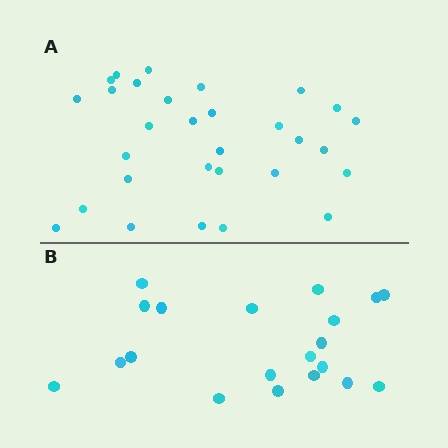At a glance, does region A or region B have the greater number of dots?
Region A (the top region) has more dots.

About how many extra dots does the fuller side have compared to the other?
Region A has roughly 10 or so more dots than region B.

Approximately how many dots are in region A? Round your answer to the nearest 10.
About 30 dots.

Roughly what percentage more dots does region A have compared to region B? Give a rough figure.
About 50% more.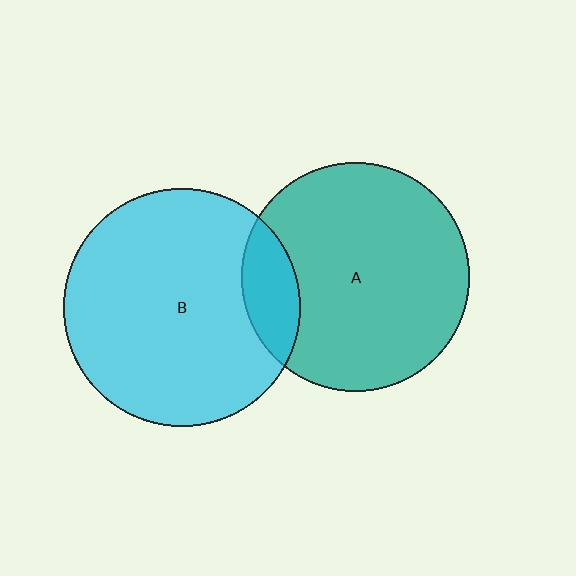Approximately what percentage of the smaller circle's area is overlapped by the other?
Approximately 15%.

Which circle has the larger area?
Circle B (cyan).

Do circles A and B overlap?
Yes.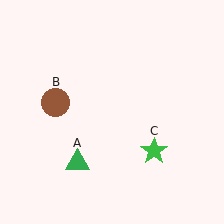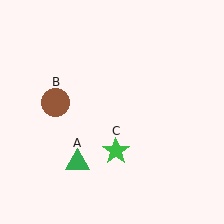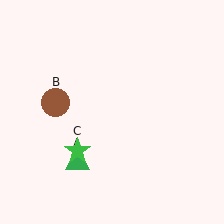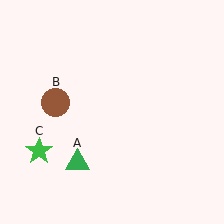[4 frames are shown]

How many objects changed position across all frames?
1 object changed position: green star (object C).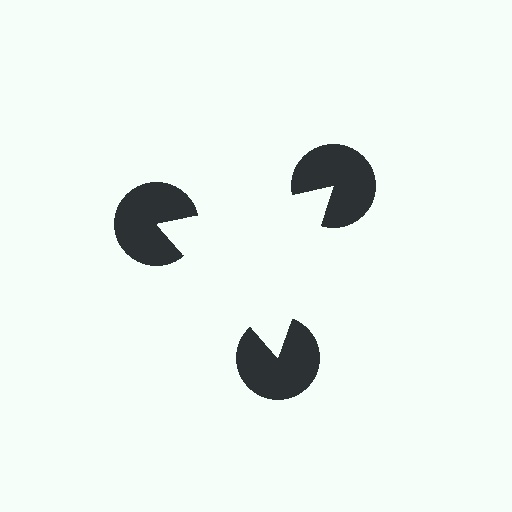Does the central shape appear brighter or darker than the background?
It typically appears slightly brighter than the background, even though no actual brightness change is drawn.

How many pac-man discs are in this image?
There are 3 — one at each vertex of the illusory triangle.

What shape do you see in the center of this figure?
An illusory triangle — its edges are inferred from the aligned wedge cuts in the pac-man discs, not physically drawn.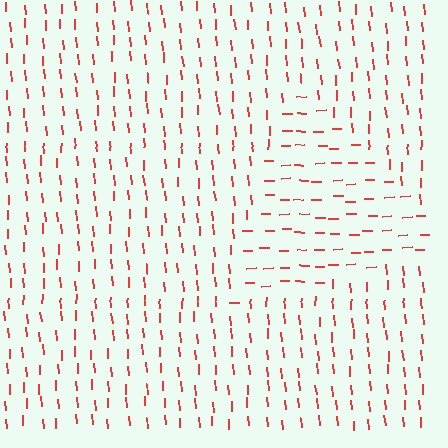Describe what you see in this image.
The image is filled with small red line segments. A triangle region in the image has lines oriented differently from the surrounding lines, creating a visible texture boundary.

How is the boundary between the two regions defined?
The boundary is defined purely by a change in line orientation (approximately 87 degrees difference). All lines are the same color and thickness.